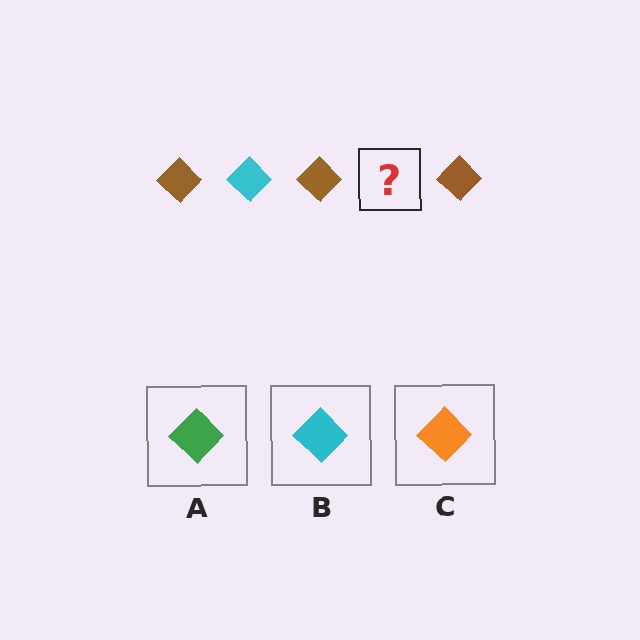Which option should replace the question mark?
Option B.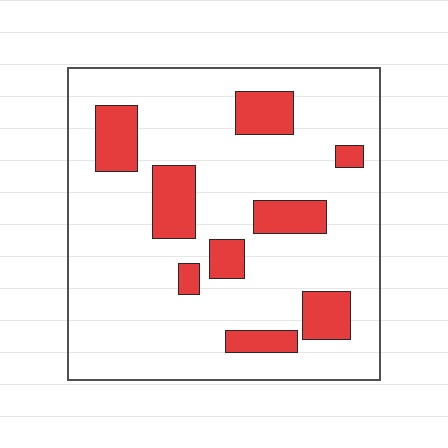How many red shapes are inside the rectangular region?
9.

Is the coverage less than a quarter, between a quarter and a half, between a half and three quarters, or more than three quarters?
Less than a quarter.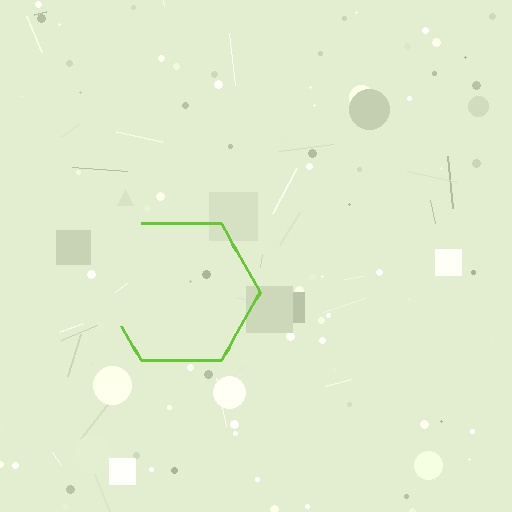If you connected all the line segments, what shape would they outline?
They would outline a hexagon.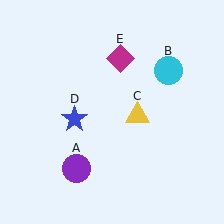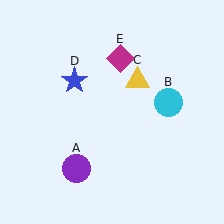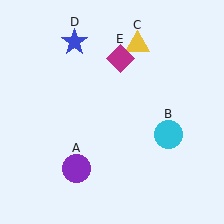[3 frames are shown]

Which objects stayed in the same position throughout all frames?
Purple circle (object A) and magenta diamond (object E) remained stationary.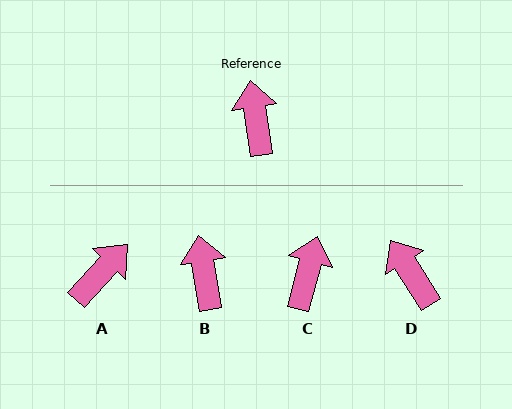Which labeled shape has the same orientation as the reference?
B.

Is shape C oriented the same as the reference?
No, it is off by about 23 degrees.